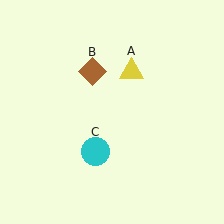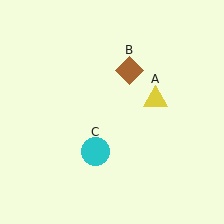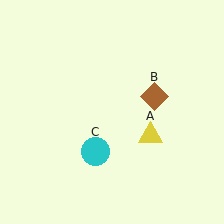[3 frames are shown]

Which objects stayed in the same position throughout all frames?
Cyan circle (object C) remained stationary.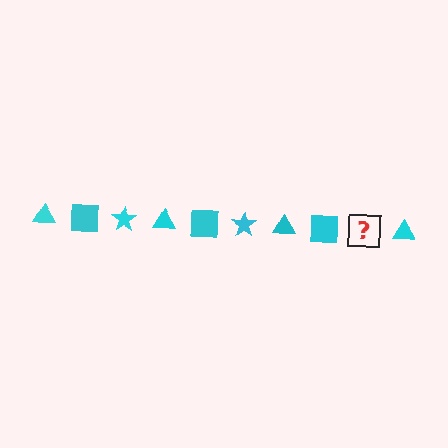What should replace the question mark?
The question mark should be replaced with a cyan star.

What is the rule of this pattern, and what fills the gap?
The rule is that the pattern cycles through triangle, square, star shapes in cyan. The gap should be filled with a cyan star.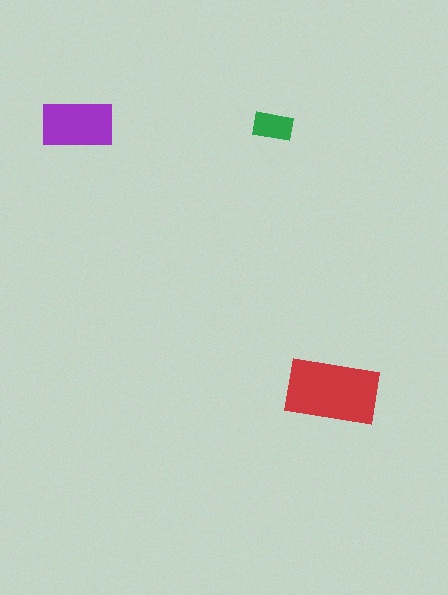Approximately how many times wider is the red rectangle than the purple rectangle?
About 1.5 times wider.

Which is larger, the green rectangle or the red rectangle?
The red one.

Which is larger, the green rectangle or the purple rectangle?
The purple one.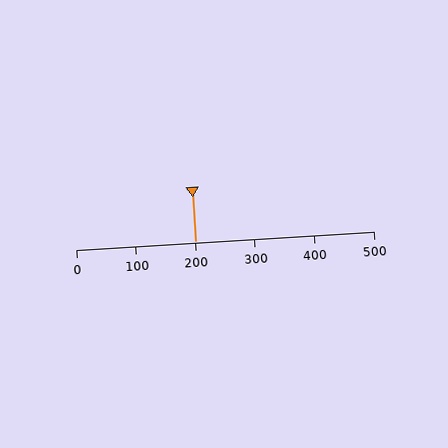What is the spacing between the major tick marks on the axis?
The major ticks are spaced 100 apart.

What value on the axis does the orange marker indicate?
The marker indicates approximately 200.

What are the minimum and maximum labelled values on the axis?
The axis runs from 0 to 500.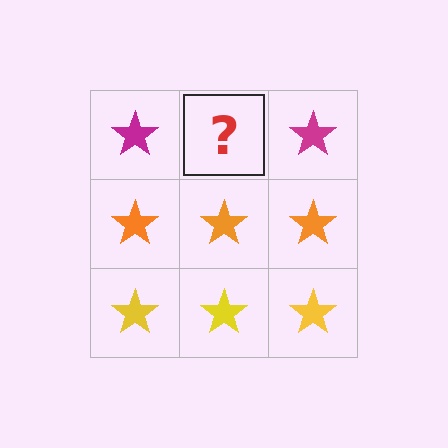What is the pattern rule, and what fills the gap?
The rule is that each row has a consistent color. The gap should be filled with a magenta star.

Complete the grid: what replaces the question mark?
The question mark should be replaced with a magenta star.